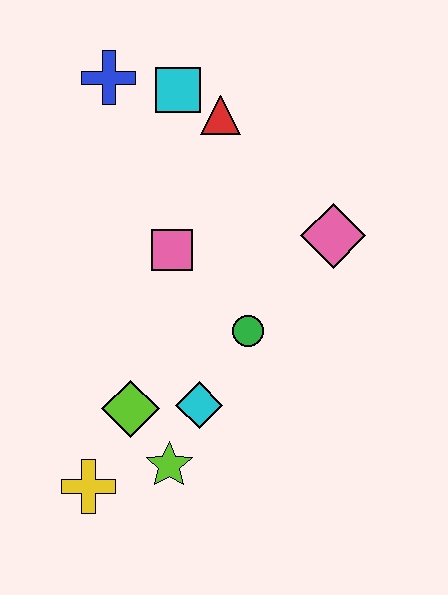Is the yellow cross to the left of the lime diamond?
Yes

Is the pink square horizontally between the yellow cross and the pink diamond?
Yes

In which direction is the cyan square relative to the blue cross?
The cyan square is to the right of the blue cross.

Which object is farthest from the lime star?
The blue cross is farthest from the lime star.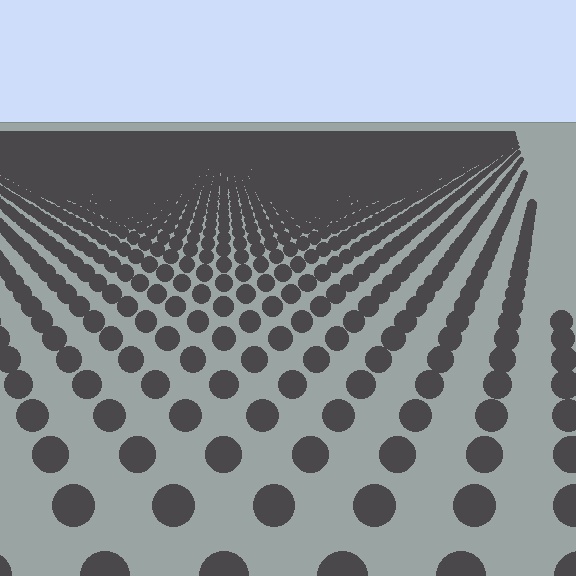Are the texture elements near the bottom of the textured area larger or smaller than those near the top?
Larger. Near the bottom, elements are closer to the viewer and appear at a bigger on-screen size.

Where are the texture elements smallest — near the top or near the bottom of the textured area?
Near the top.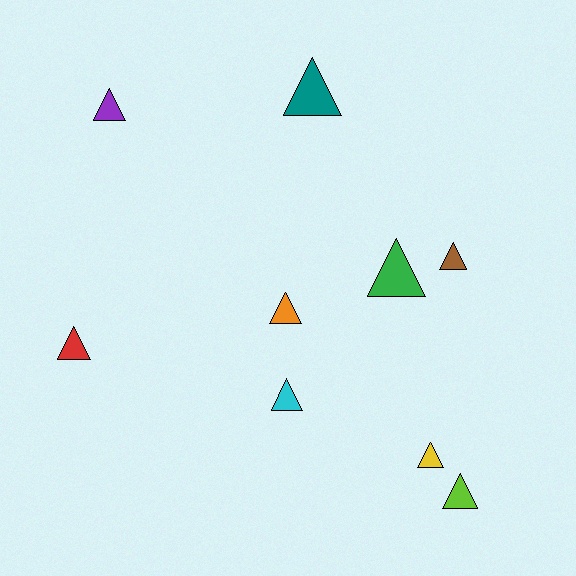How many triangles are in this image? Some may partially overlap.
There are 9 triangles.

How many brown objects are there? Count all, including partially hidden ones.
There is 1 brown object.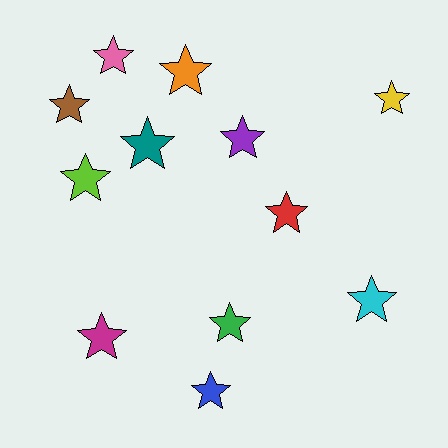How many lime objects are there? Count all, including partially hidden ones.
There is 1 lime object.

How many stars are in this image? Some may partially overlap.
There are 12 stars.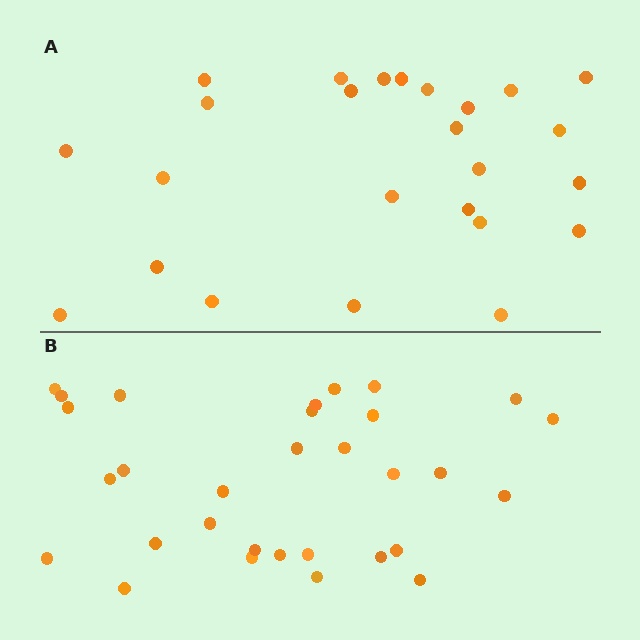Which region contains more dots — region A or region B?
Region B (the bottom region) has more dots.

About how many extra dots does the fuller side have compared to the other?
Region B has about 6 more dots than region A.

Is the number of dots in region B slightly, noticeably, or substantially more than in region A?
Region B has only slightly more — the two regions are fairly close. The ratio is roughly 1.2 to 1.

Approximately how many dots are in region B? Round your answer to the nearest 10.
About 30 dots. (The exact count is 31, which rounds to 30.)